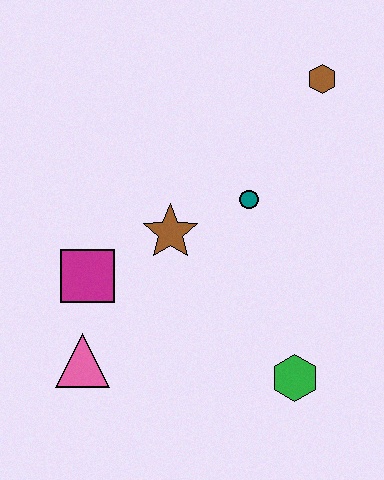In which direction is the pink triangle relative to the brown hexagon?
The pink triangle is below the brown hexagon.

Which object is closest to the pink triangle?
The magenta square is closest to the pink triangle.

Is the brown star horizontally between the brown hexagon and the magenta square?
Yes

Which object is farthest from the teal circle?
The pink triangle is farthest from the teal circle.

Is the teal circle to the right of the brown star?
Yes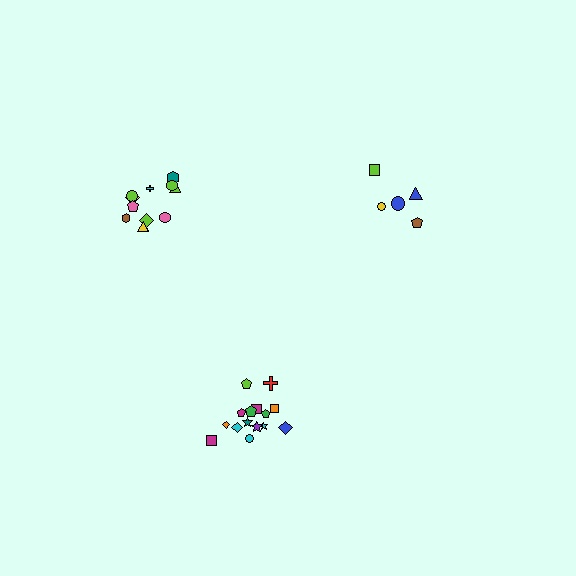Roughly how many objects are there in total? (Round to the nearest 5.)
Roughly 30 objects in total.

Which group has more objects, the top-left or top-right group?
The top-left group.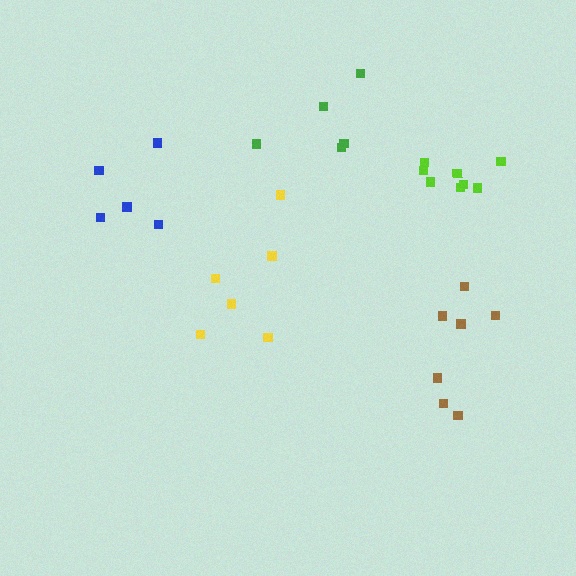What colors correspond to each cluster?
The clusters are colored: lime, green, yellow, blue, brown.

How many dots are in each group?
Group 1: 8 dots, Group 2: 5 dots, Group 3: 6 dots, Group 4: 5 dots, Group 5: 7 dots (31 total).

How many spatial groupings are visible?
There are 5 spatial groupings.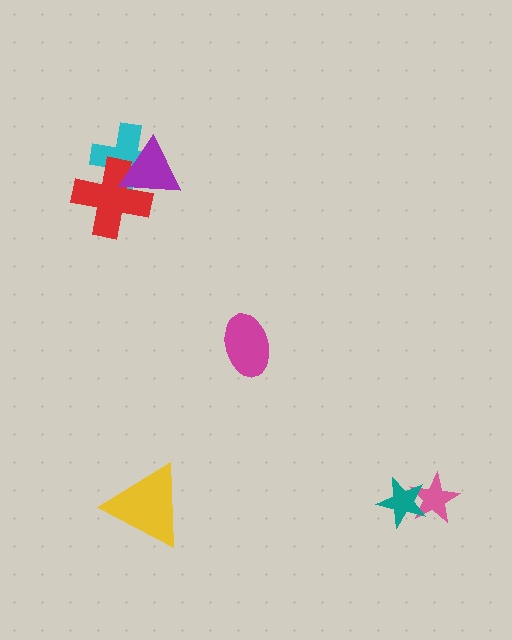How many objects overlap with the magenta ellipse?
0 objects overlap with the magenta ellipse.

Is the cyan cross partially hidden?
Yes, it is partially covered by another shape.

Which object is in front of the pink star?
The teal star is in front of the pink star.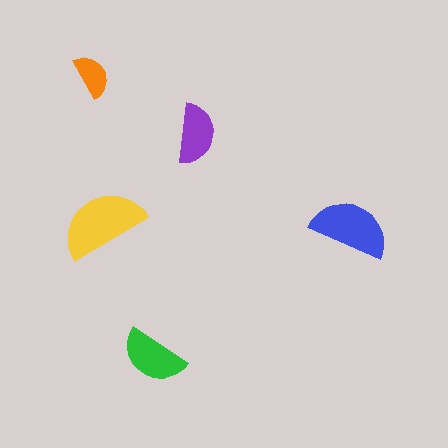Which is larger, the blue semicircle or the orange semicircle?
The blue one.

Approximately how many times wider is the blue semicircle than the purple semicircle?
About 1.5 times wider.